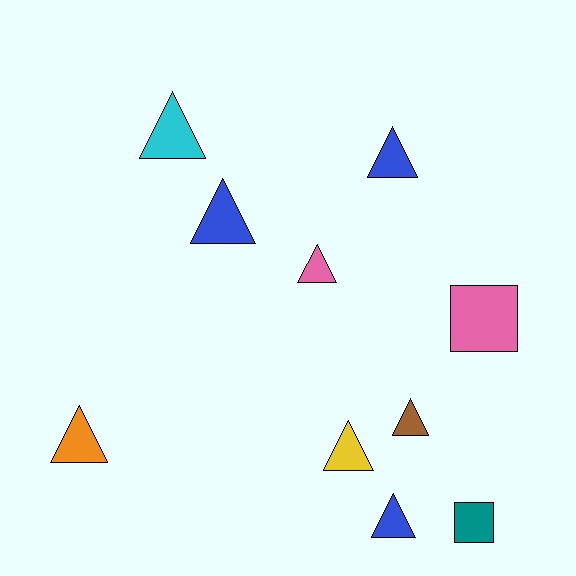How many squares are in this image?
There are 2 squares.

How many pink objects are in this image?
There are 2 pink objects.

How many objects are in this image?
There are 10 objects.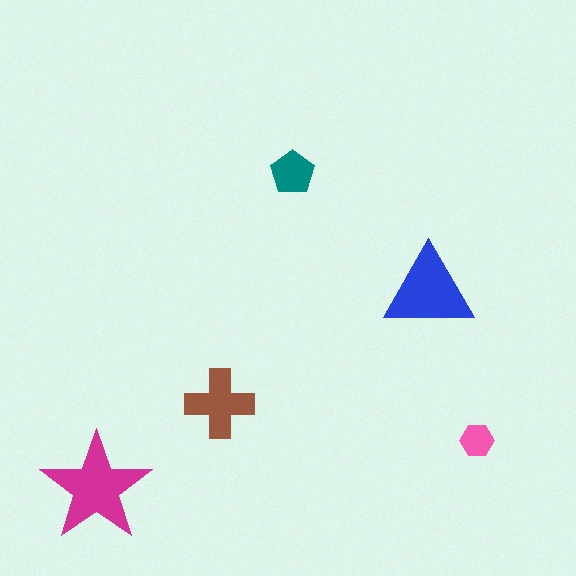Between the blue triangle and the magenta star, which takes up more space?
The magenta star.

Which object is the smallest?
The pink hexagon.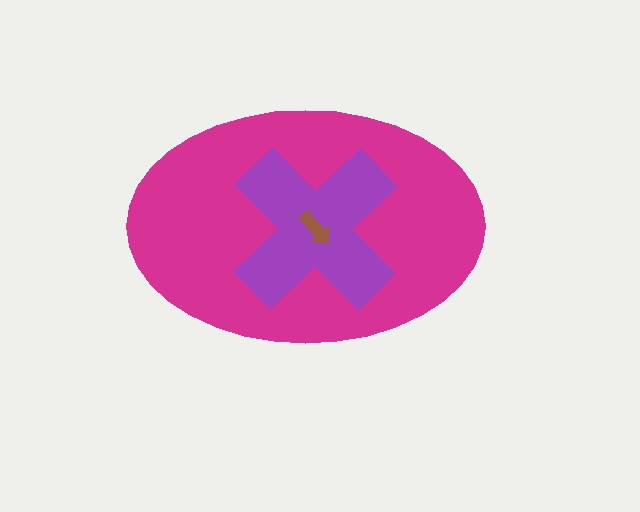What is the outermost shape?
The magenta ellipse.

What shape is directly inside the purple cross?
The brown arrow.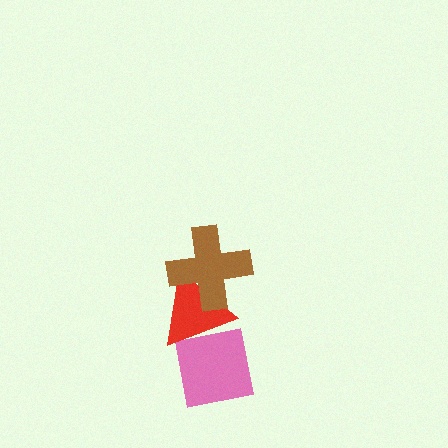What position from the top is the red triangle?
The red triangle is 2nd from the top.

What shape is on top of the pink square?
The red triangle is on top of the pink square.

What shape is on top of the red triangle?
The brown cross is on top of the red triangle.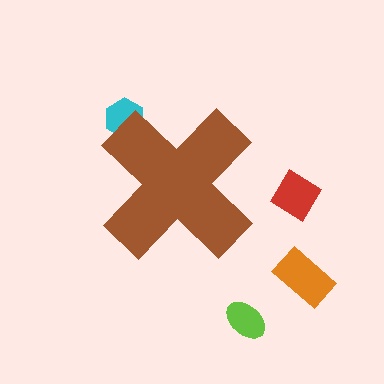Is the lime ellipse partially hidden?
No, the lime ellipse is fully visible.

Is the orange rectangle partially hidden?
No, the orange rectangle is fully visible.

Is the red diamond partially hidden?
No, the red diamond is fully visible.